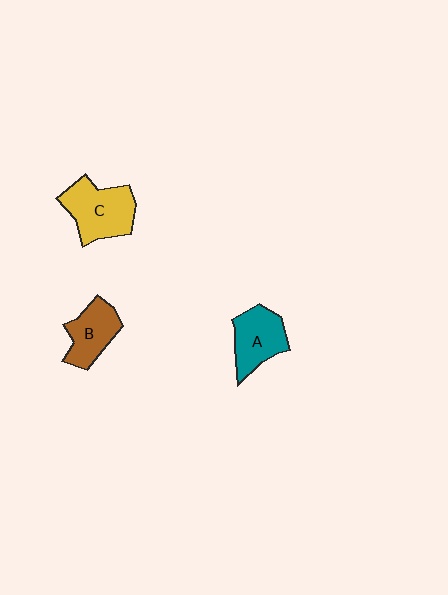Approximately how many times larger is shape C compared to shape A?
Approximately 1.2 times.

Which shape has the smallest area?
Shape B (brown).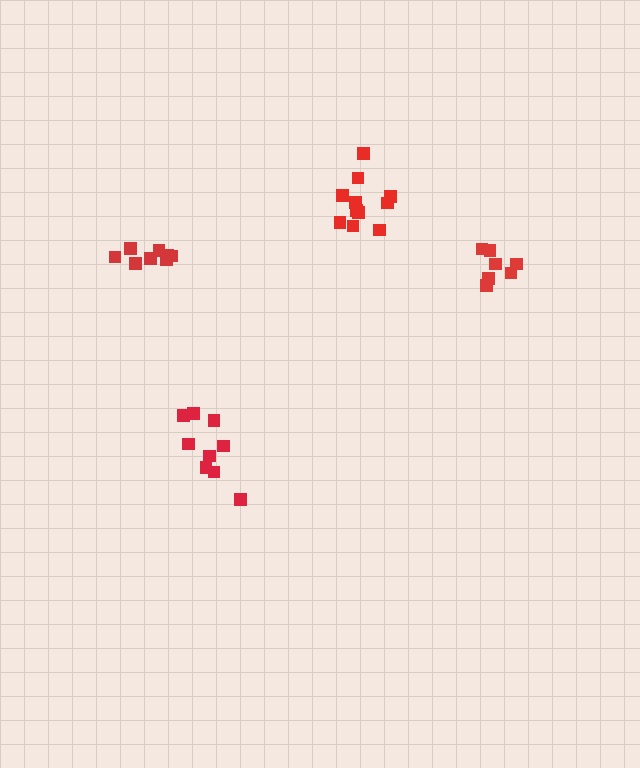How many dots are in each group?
Group 1: 8 dots, Group 2: 11 dots, Group 3: 9 dots, Group 4: 7 dots (35 total).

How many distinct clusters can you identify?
There are 4 distinct clusters.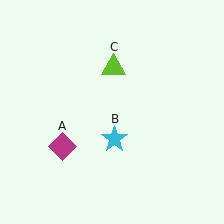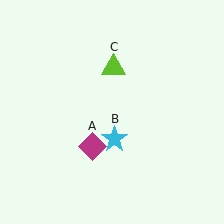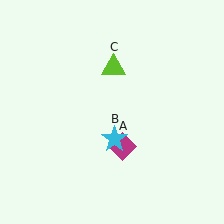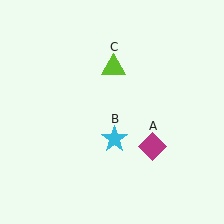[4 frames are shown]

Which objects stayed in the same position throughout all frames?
Cyan star (object B) and lime triangle (object C) remained stationary.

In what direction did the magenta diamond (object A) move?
The magenta diamond (object A) moved right.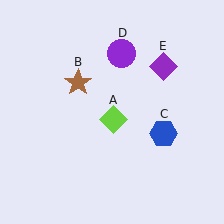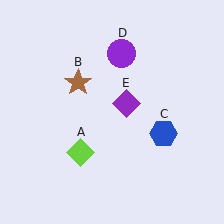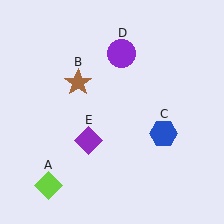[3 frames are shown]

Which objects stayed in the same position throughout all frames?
Brown star (object B) and blue hexagon (object C) and purple circle (object D) remained stationary.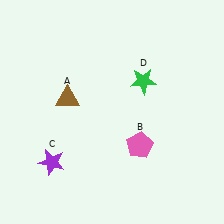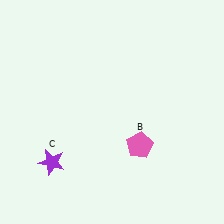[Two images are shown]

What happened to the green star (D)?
The green star (D) was removed in Image 2. It was in the top-right area of Image 1.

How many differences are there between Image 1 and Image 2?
There are 2 differences between the two images.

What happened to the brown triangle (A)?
The brown triangle (A) was removed in Image 2. It was in the top-left area of Image 1.